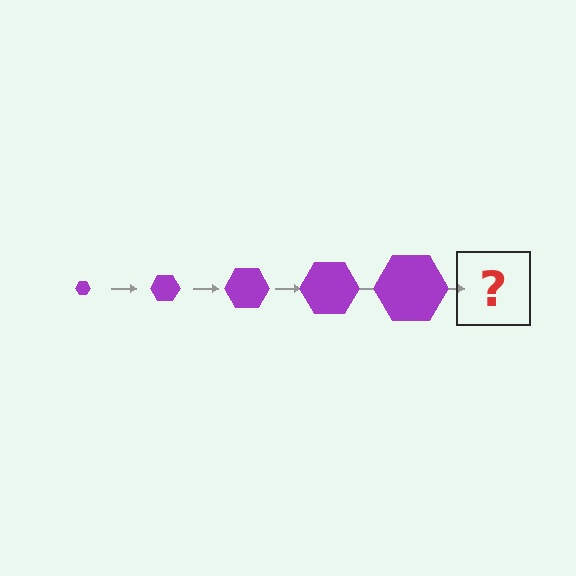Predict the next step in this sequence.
The next step is a purple hexagon, larger than the previous one.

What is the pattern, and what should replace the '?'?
The pattern is that the hexagon gets progressively larger each step. The '?' should be a purple hexagon, larger than the previous one.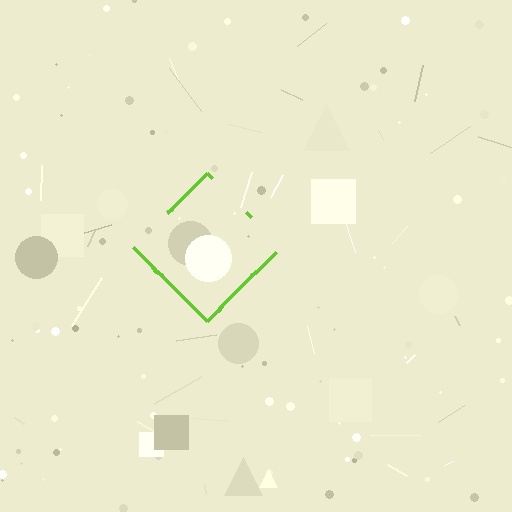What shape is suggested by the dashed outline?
The dashed outline suggests a diamond.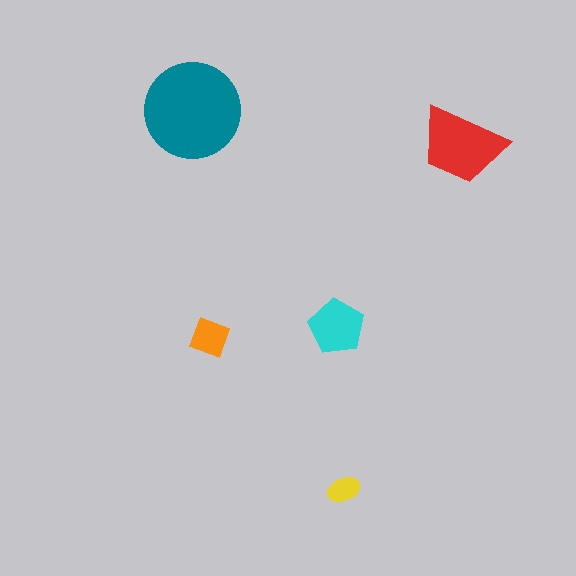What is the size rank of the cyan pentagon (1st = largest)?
3rd.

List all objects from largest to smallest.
The teal circle, the red trapezoid, the cyan pentagon, the orange diamond, the yellow ellipse.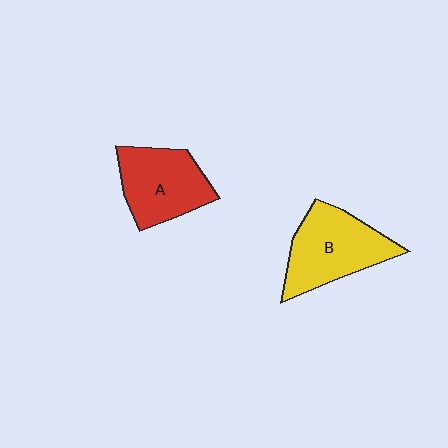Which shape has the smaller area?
Shape A (red).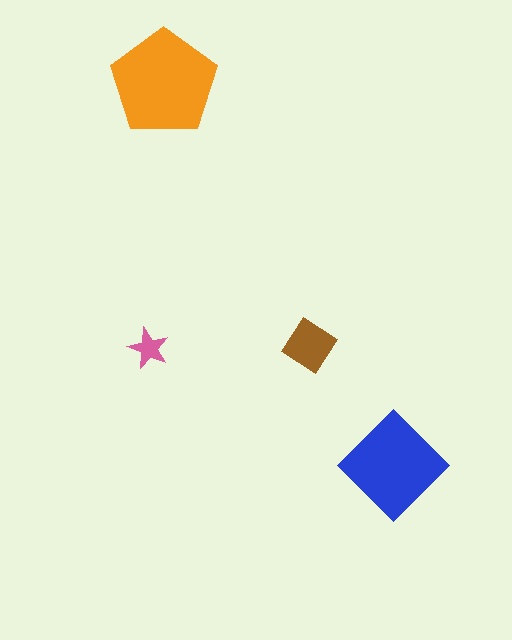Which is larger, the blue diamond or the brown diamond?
The blue diamond.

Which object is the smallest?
The pink star.